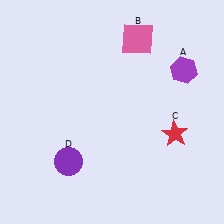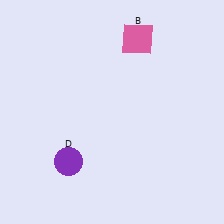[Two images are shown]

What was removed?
The red star (C), the purple hexagon (A) were removed in Image 2.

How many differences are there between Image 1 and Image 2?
There are 2 differences between the two images.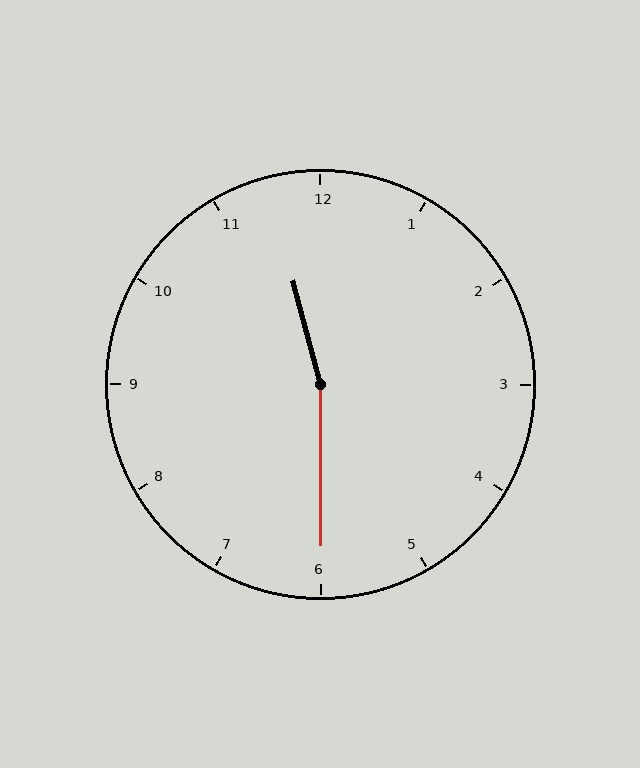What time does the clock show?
11:30.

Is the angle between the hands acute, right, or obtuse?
It is obtuse.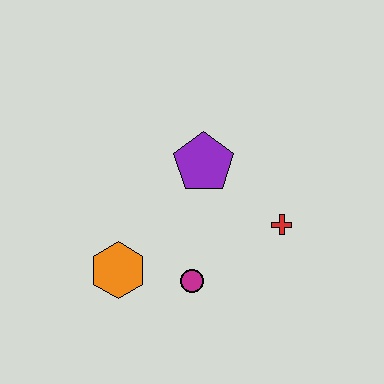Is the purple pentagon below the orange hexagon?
No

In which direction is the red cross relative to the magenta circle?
The red cross is to the right of the magenta circle.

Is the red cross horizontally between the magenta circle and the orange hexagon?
No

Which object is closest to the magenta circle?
The orange hexagon is closest to the magenta circle.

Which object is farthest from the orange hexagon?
The red cross is farthest from the orange hexagon.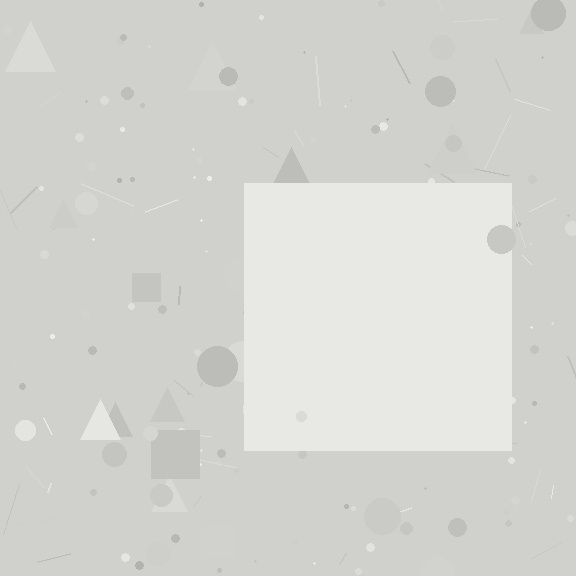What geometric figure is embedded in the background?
A square is embedded in the background.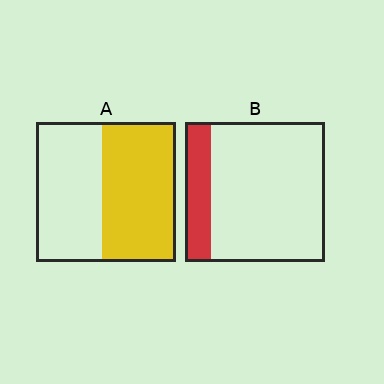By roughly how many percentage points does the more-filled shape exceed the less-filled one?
By roughly 35 percentage points (A over B).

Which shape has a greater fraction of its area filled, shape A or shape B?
Shape A.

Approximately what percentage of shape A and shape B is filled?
A is approximately 55% and B is approximately 20%.